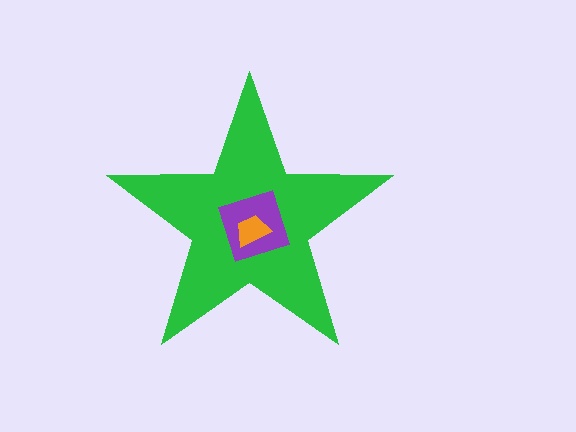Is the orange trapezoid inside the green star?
Yes.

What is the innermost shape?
The orange trapezoid.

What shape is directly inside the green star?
The purple square.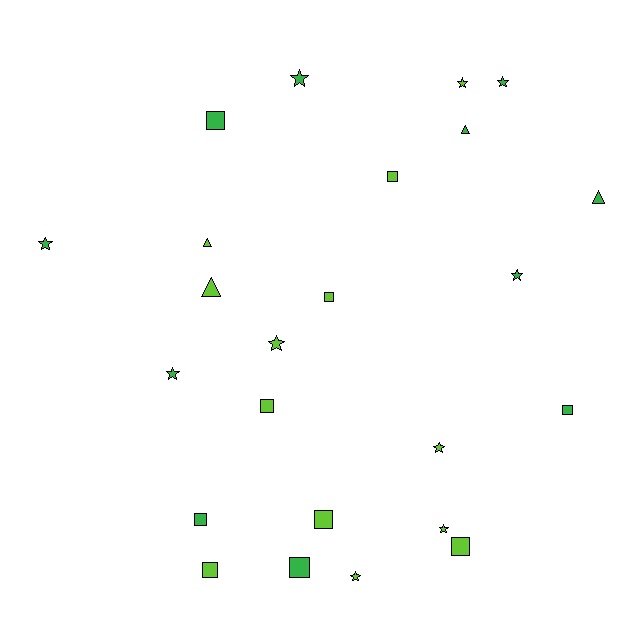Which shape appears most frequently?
Square, with 10 objects.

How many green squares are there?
There are 4 green squares.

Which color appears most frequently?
Lime, with 13 objects.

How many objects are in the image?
There are 24 objects.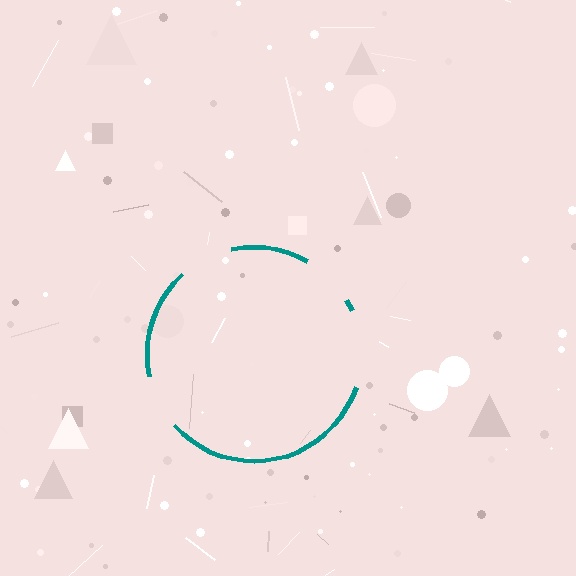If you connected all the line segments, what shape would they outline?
They would outline a circle.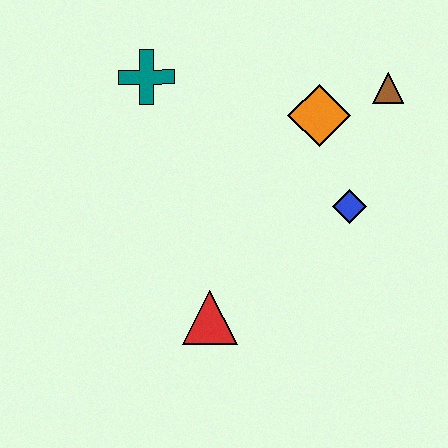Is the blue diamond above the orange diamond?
No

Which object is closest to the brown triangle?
The orange diamond is closest to the brown triangle.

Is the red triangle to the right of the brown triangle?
No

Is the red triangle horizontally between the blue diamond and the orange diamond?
No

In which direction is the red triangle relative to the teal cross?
The red triangle is below the teal cross.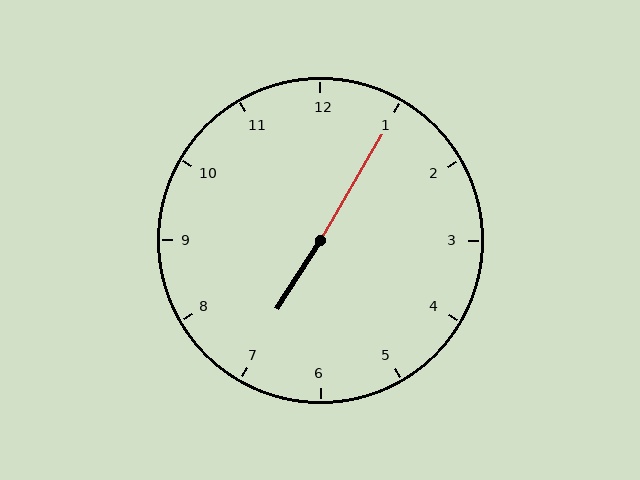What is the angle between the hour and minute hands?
Approximately 178 degrees.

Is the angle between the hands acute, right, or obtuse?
It is obtuse.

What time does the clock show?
7:05.